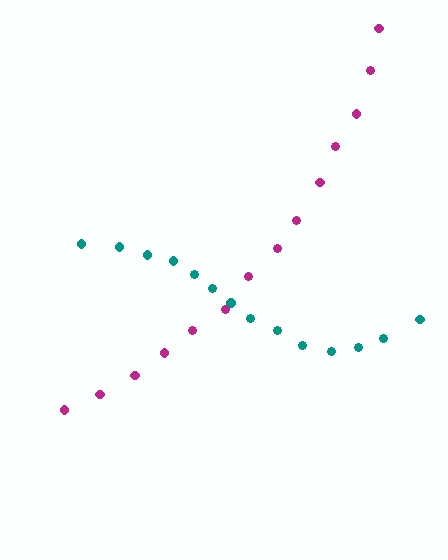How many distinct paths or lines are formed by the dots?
There are 2 distinct paths.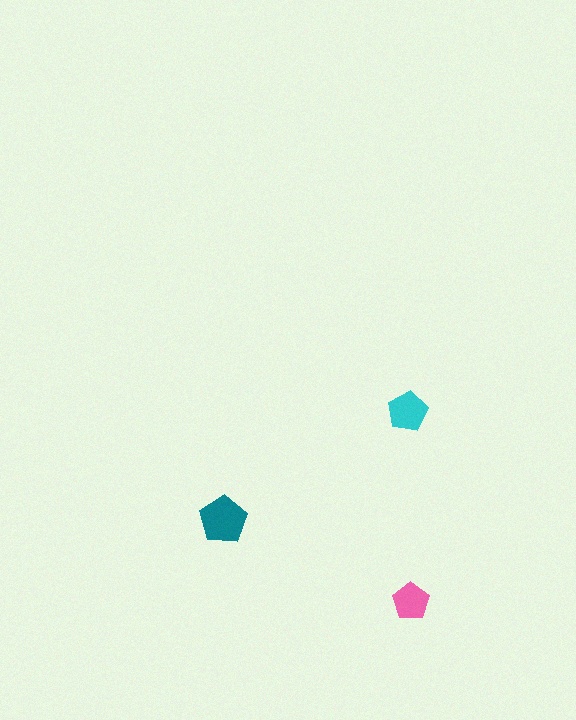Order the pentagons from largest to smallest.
the teal one, the cyan one, the pink one.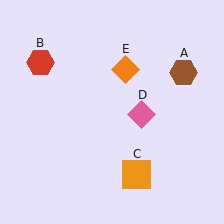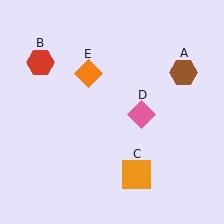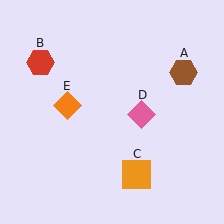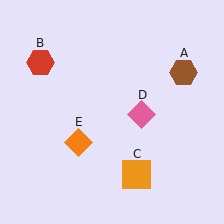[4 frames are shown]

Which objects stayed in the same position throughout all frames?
Brown hexagon (object A) and red hexagon (object B) and orange square (object C) and pink diamond (object D) remained stationary.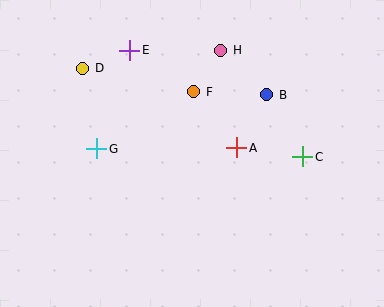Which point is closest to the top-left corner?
Point D is closest to the top-left corner.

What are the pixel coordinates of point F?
Point F is at (194, 92).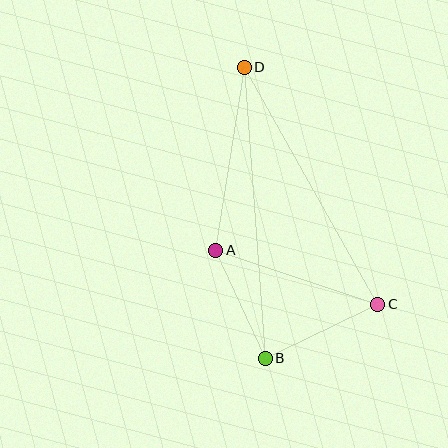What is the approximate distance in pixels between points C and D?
The distance between C and D is approximately 272 pixels.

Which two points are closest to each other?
Points A and B are closest to each other.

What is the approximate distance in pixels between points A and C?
The distance between A and C is approximately 171 pixels.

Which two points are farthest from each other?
Points B and D are farthest from each other.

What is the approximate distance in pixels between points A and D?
The distance between A and D is approximately 185 pixels.